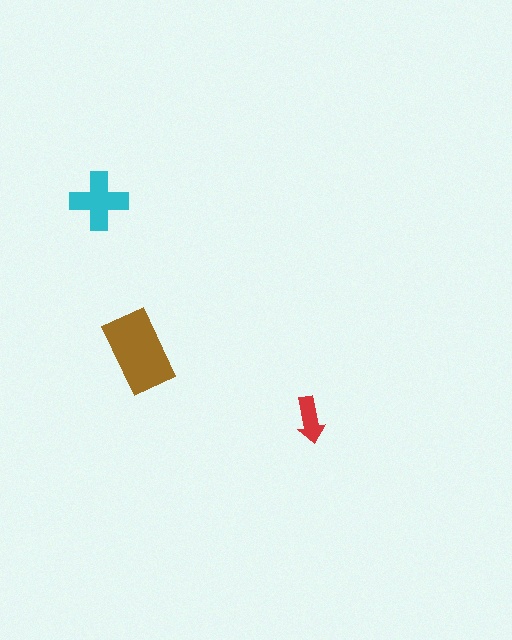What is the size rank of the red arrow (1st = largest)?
3rd.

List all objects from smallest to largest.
The red arrow, the cyan cross, the brown rectangle.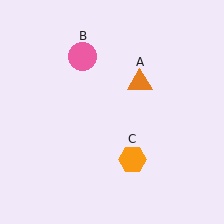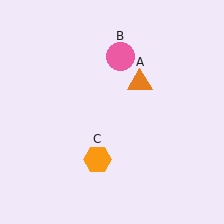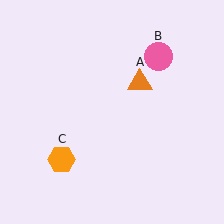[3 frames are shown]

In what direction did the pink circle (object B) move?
The pink circle (object B) moved right.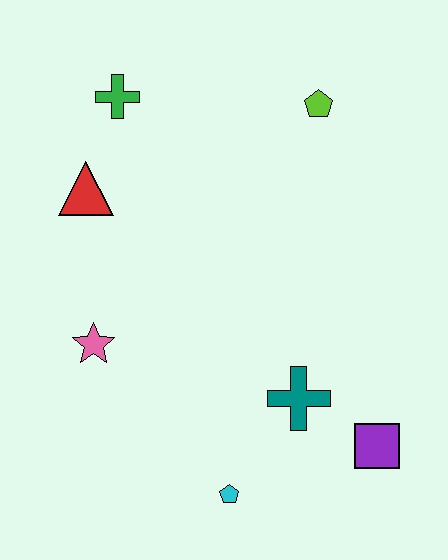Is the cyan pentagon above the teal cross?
No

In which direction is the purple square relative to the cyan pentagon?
The purple square is to the right of the cyan pentagon.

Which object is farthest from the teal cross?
The green cross is farthest from the teal cross.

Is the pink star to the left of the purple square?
Yes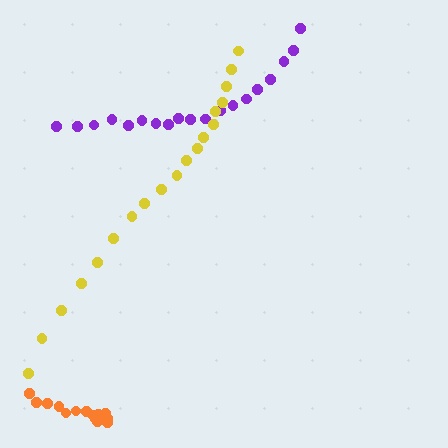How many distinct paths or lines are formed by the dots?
There are 3 distinct paths.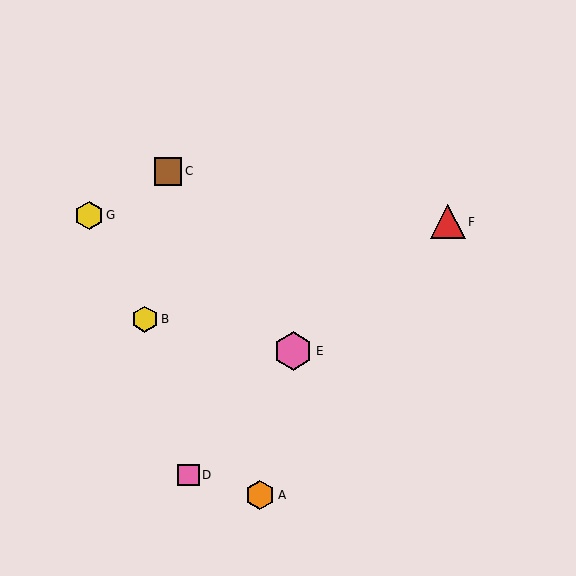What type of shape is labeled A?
Shape A is an orange hexagon.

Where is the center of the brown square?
The center of the brown square is at (168, 171).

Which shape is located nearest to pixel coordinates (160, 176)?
The brown square (labeled C) at (168, 171) is nearest to that location.